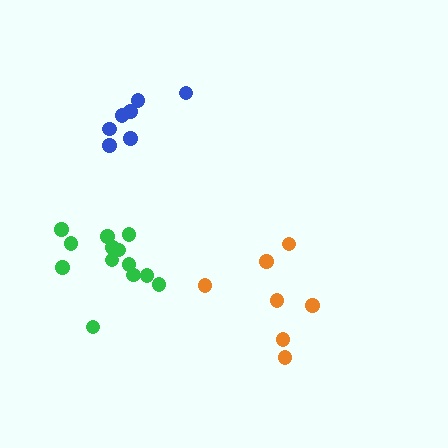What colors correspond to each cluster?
The clusters are colored: green, blue, orange.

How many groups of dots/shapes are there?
There are 3 groups.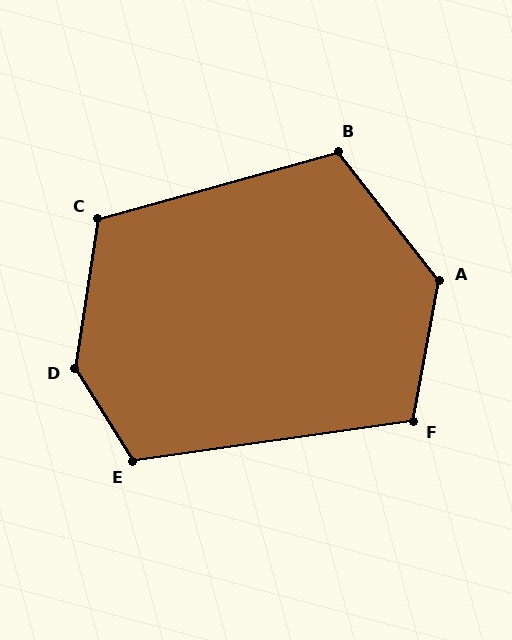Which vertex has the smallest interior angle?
F, at approximately 108 degrees.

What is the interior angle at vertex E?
Approximately 114 degrees (obtuse).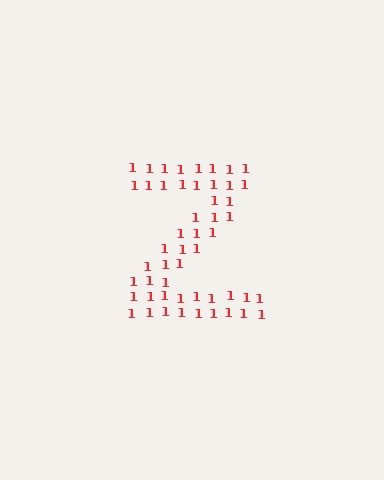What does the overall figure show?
The overall figure shows the letter Z.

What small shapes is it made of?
It is made of small digit 1's.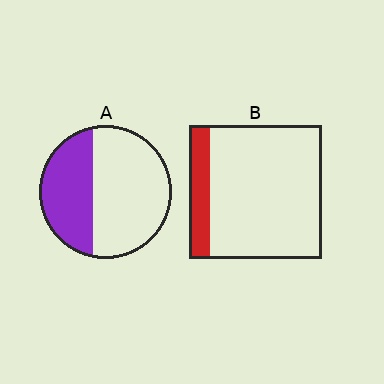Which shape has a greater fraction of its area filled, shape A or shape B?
Shape A.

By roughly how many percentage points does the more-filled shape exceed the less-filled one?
By roughly 20 percentage points (A over B).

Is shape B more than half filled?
No.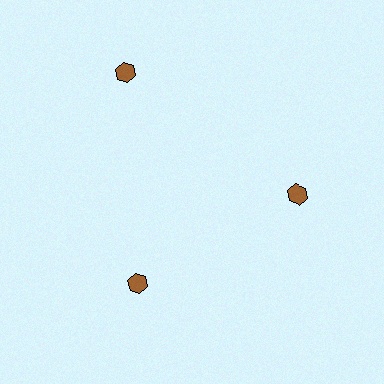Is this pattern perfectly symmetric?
No. The 3 brown hexagons are arranged in a ring, but one element near the 11 o'clock position is pushed outward from the center, breaking the 3-fold rotational symmetry.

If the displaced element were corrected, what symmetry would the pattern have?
It would have 3-fold rotational symmetry — the pattern would map onto itself every 120 degrees.